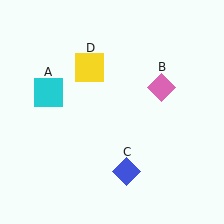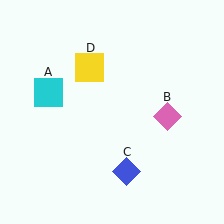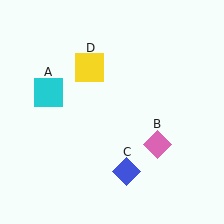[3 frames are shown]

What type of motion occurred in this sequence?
The pink diamond (object B) rotated clockwise around the center of the scene.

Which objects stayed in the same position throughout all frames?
Cyan square (object A) and blue diamond (object C) and yellow square (object D) remained stationary.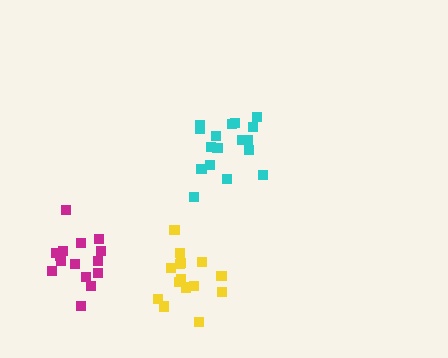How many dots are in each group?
Group 1: 17 dots, Group 2: 15 dots, Group 3: 15 dots (47 total).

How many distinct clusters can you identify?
There are 3 distinct clusters.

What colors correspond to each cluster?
The clusters are colored: cyan, yellow, magenta.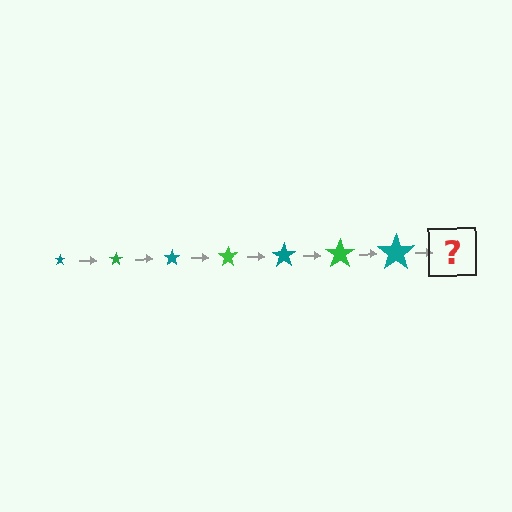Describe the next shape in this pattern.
It should be a green star, larger than the previous one.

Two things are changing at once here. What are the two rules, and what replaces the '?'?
The two rules are that the star grows larger each step and the color cycles through teal and green. The '?' should be a green star, larger than the previous one.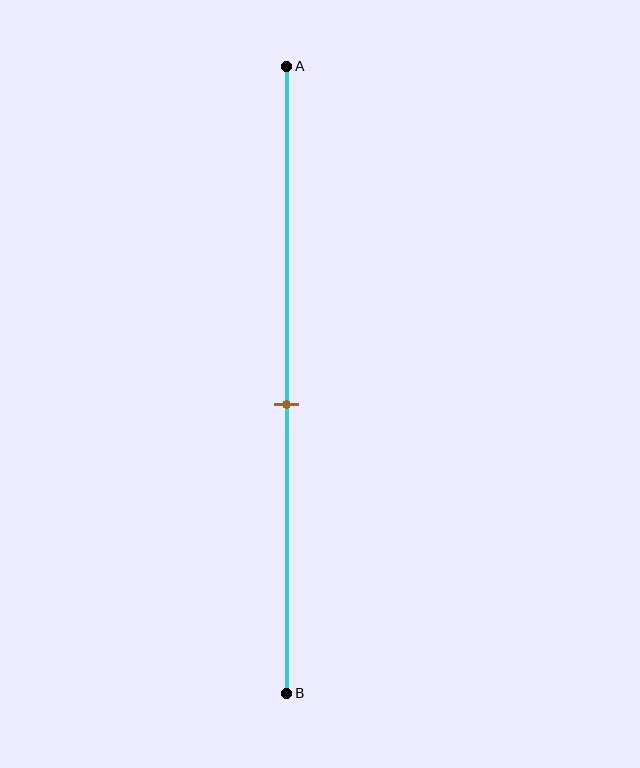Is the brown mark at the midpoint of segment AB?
No, the mark is at about 55% from A, not at the 50% midpoint.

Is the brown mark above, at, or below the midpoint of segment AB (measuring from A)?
The brown mark is below the midpoint of segment AB.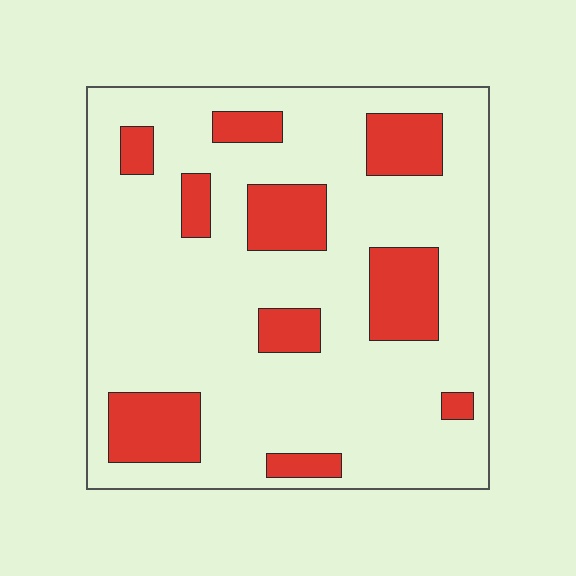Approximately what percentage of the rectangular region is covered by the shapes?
Approximately 20%.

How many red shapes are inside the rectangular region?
10.